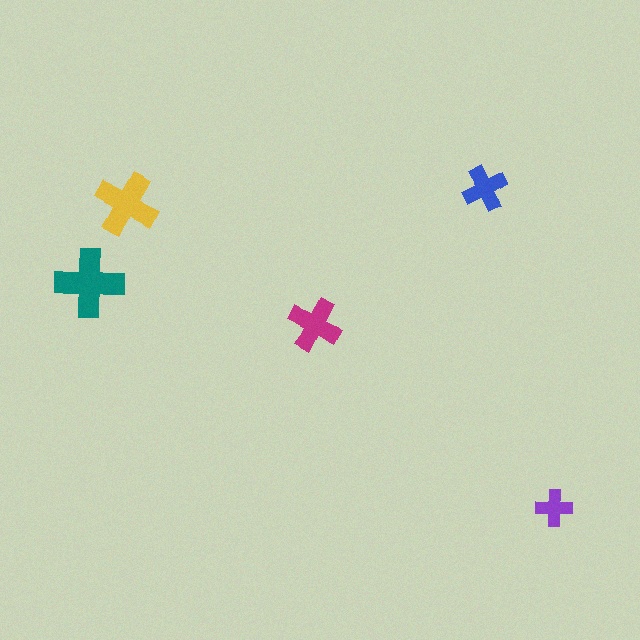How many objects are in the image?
There are 5 objects in the image.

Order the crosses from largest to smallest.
the teal one, the yellow one, the magenta one, the blue one, the purple one.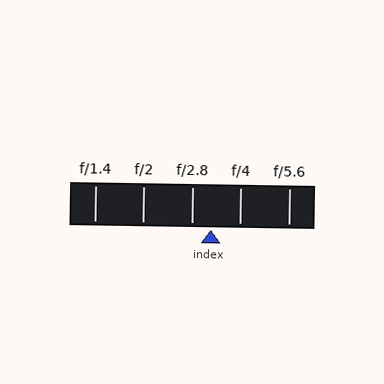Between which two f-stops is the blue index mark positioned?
The index mark is between f/2.8 and f/4.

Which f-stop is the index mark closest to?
The index mark is closest to f/2.8.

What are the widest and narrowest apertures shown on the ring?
The widest aperture shown is f/1.4 and the narrowest is f/5.6.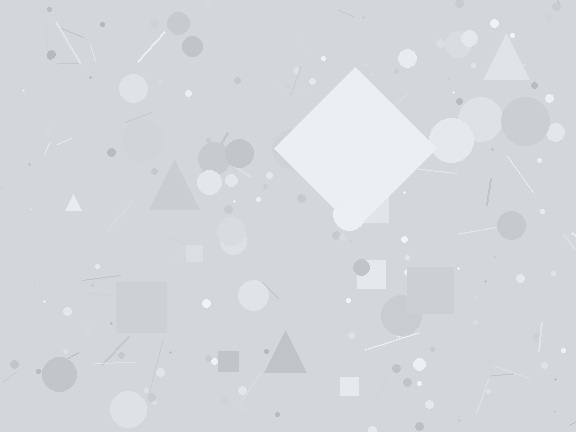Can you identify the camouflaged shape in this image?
The camouflaged shape is a diamond.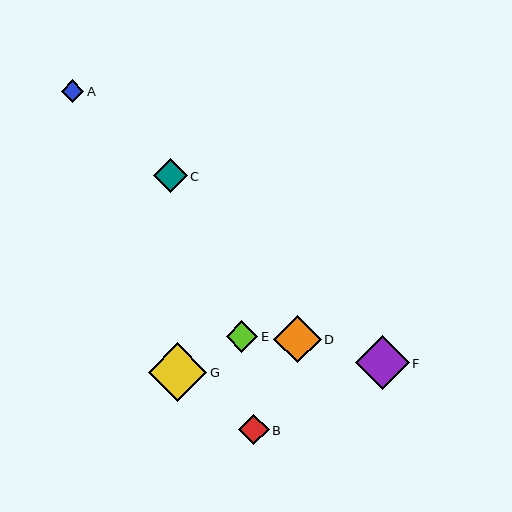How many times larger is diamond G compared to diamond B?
Diamond G is approximately 1.9 times the size of diamond B.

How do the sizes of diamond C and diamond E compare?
Diamond C and diamond E are approximately the same size.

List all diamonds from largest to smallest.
From largest to smallest: G, F, D, C, E, B, A.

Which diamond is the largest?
Diamond G is the largest with a size of approximately 59 pixels.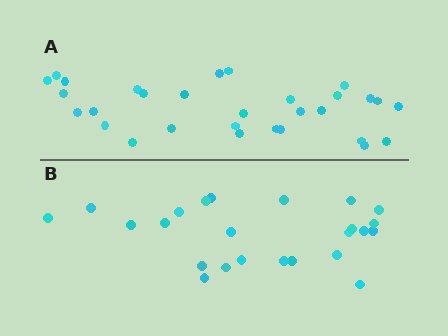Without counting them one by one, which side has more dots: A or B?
Region A (the top region) has more dots.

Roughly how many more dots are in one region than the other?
Region A has about 6 more dots than region B.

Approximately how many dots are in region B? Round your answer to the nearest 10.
About 20 dots. (The exact count is 24, which rounds to 20.)